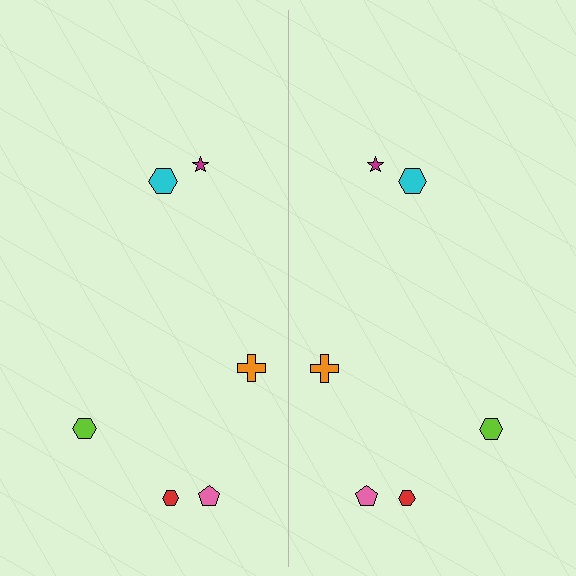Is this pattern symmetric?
Yes, this pattern has bilateral (reflection) symmetry.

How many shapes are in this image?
There are 12 shapes in this image.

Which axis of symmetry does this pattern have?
The pattern has a vertical axis of symmetry running through the center of the image.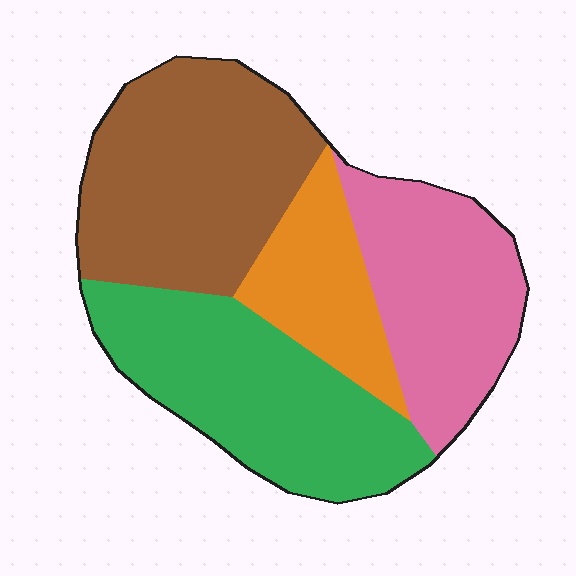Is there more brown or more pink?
Brown.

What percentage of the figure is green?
Green covers roughly 30% of the figure.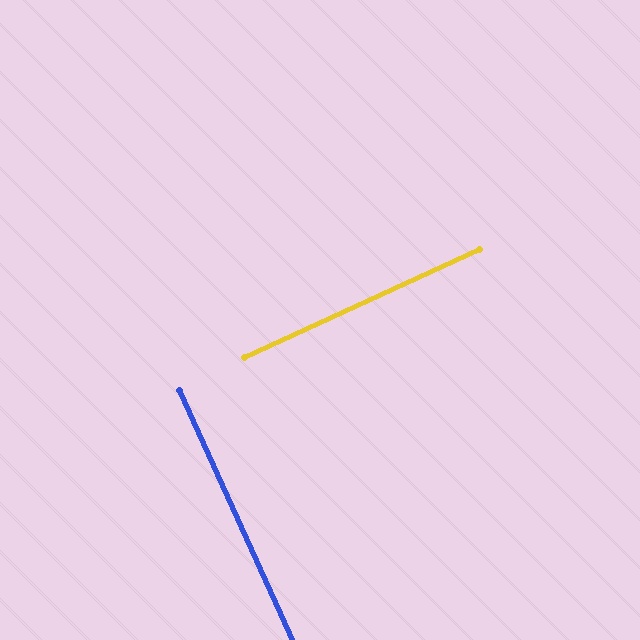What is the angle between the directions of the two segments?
Approximately 90 degrees.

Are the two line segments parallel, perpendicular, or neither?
Perpendicular — they meet at approximately 90°.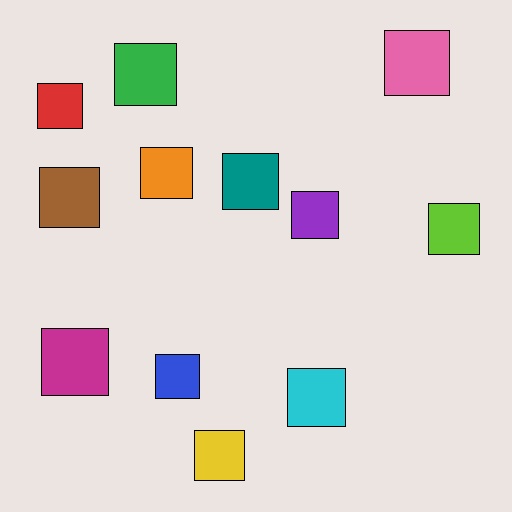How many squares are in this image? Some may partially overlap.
There are 12 squares.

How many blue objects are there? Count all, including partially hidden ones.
There is 1 blue object.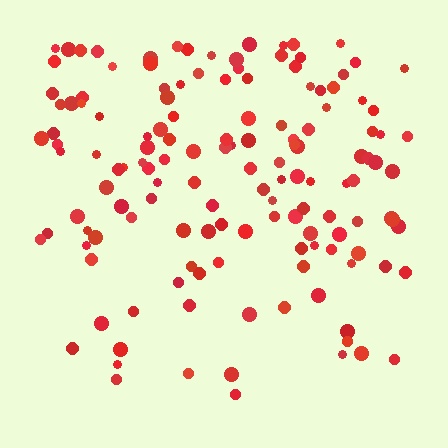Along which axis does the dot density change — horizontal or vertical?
Vertical.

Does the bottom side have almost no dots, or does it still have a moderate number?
Still a moderate number, just noticeably fewer than the top.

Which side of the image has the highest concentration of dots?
The top.